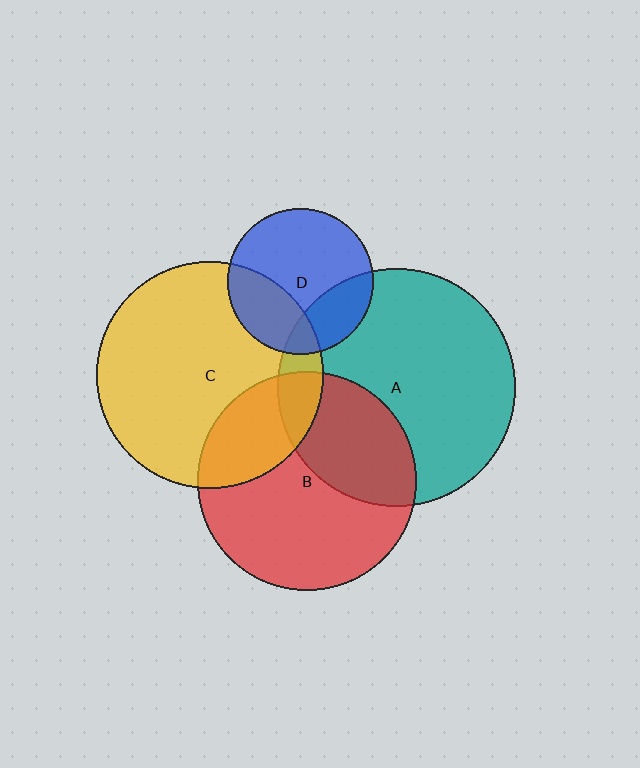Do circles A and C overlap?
Yes.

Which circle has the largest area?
Circle A (teal).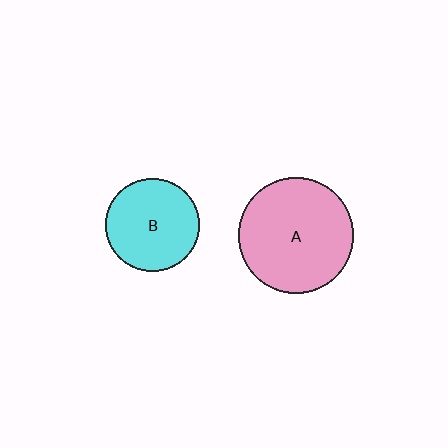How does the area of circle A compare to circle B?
Approximately 1.5 times.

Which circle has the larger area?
Circle A (pink).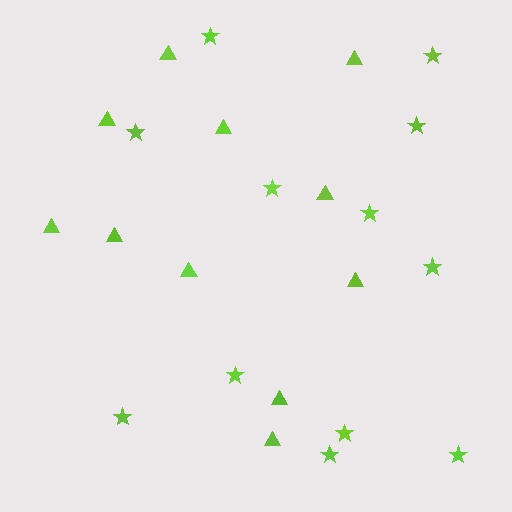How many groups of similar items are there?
There are 2 groups: one group of stars (12) and one group of triangles (11).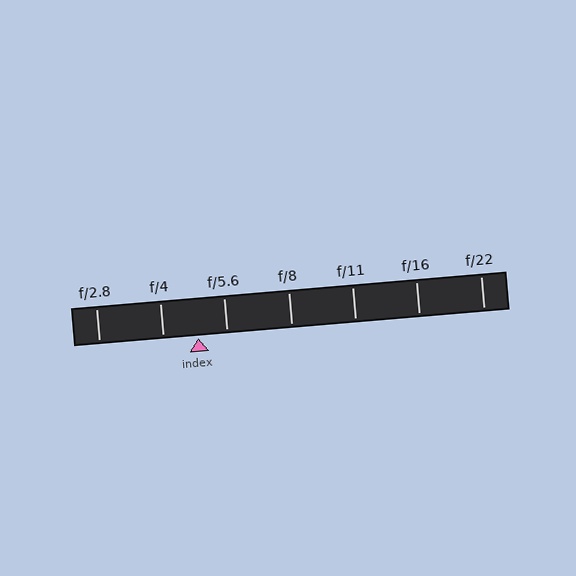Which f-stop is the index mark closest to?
The index mark is closest to f/5.6.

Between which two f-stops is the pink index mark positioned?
The index mark is between f/4 and f/5.6.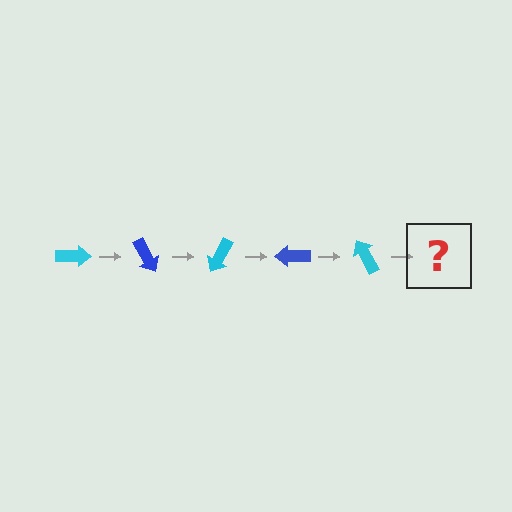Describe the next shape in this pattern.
It should be a blue arrow, rotated 300 degrees from the start.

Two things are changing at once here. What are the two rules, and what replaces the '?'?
The two rules are that it rotates 60 degrees each step and the color cycles through cyan and blue. The '?' should be a blue arrow, rotated 300 degrees from the start.